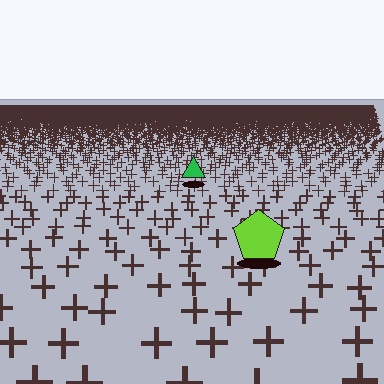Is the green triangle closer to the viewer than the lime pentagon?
No. The lime pentagon is closer — you can tell from the texture gradient: the ground texture is coarser near it.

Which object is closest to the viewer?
The lime pentagon is closest. The texture marks near it are larger and more spread out.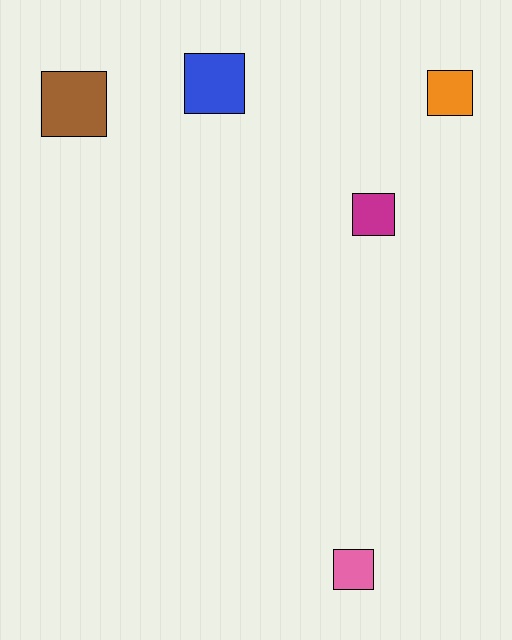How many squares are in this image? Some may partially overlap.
There are 5 squares.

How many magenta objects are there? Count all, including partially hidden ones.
There is 1 magenta object.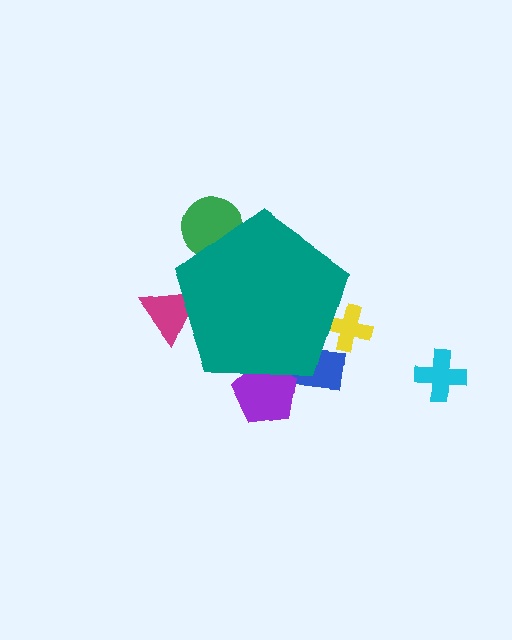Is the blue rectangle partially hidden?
Yes, the blue rectangle is partially hidden behind the teal pentagon.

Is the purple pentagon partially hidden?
Yes, the purple pentagon is partially hidden behind the teal pentagon.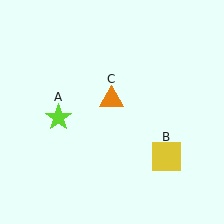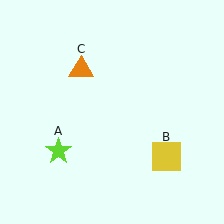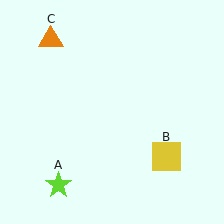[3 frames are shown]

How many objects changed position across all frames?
2 objects changed position: lime star (object A), orange triangle (object C).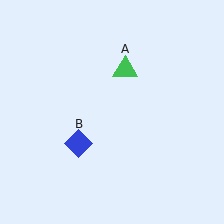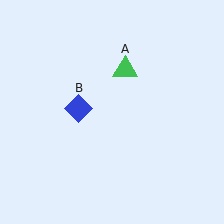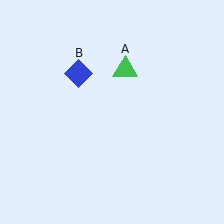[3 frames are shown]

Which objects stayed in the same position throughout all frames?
Green triangle (object A) remained stationary.